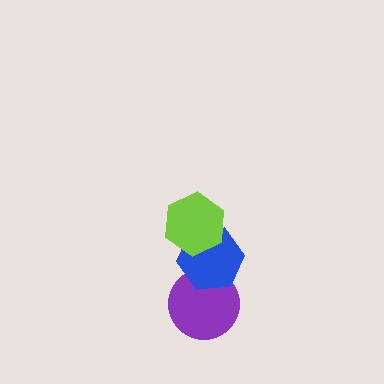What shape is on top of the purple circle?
The blue hexagon is on top of the purple circle.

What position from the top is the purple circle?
The purple circle is 3rd from the top.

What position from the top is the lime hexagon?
The lime hexagon is 1st from the top.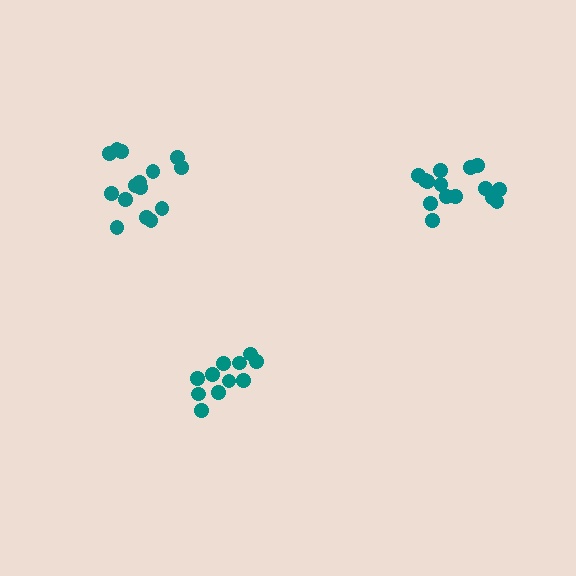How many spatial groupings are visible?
There are 3 spatial groupings.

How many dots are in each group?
Group 1: 11 dots, Group 2: 15 dots, Group 3: 15 dots (41 total).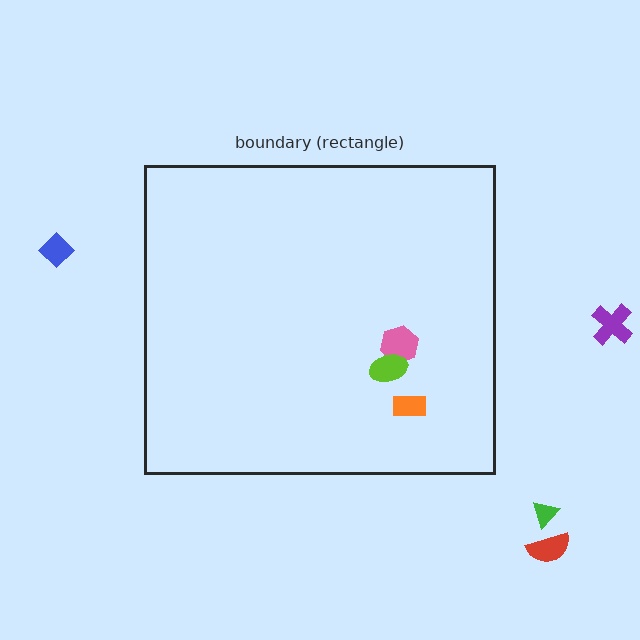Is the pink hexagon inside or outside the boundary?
Inside.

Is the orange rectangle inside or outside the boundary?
Inside.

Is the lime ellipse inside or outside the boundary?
Inside.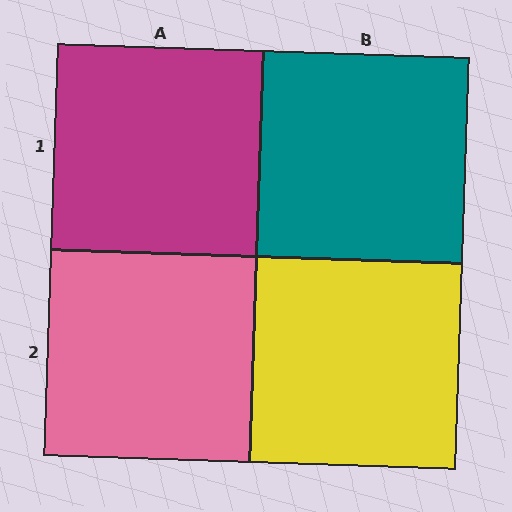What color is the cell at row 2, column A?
Pink.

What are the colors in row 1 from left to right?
Magenta, teal.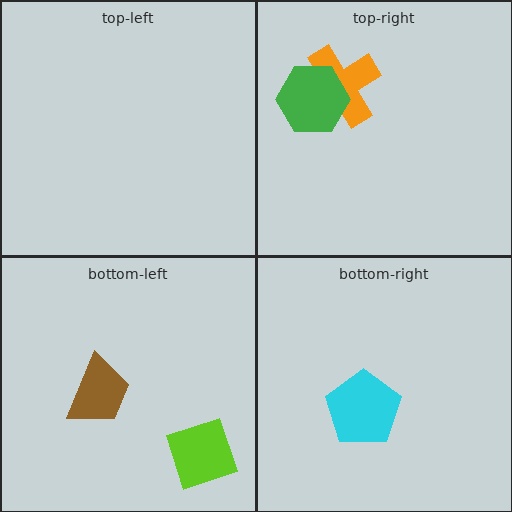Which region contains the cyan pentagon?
The bottom-right region.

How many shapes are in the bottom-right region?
1.